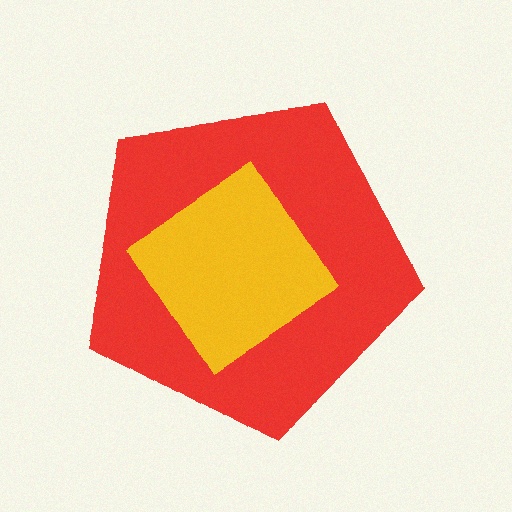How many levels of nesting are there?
2.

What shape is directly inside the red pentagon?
The yellow diamond.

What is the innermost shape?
The yellow diamond.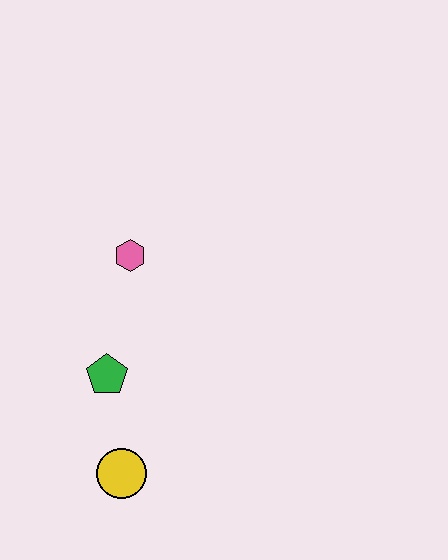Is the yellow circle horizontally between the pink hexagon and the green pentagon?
Yes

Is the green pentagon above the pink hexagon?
No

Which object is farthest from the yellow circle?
The pink hexagon is farthest from the yellow circle.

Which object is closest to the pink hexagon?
The green pentagon is closest to the pink hexagon.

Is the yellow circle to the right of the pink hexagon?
No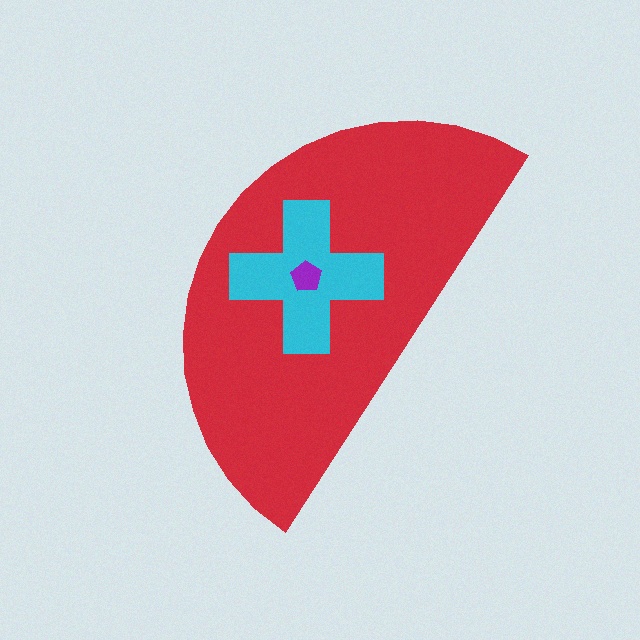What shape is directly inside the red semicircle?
The cyan cross.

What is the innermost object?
The purple pentagon.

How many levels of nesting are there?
3.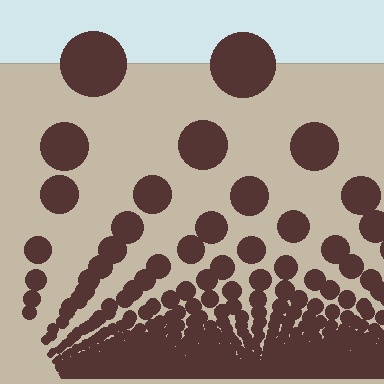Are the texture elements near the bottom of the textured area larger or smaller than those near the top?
Smaller. The gradient is inverted — elements near the bottom are smaller and denser.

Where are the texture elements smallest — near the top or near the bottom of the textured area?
Near the bottom.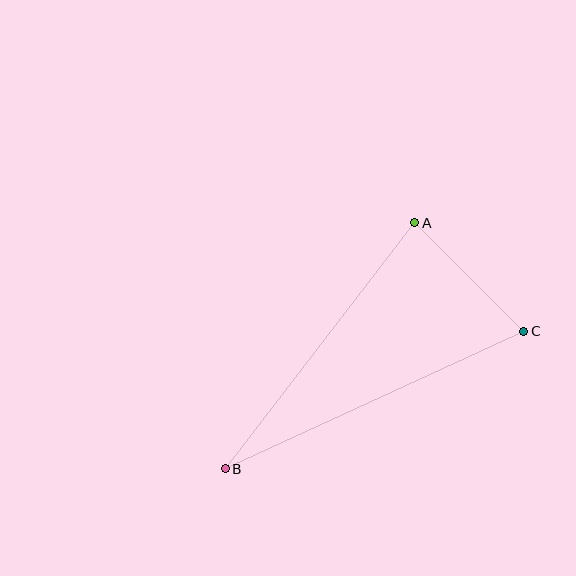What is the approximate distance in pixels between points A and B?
The distance between A and B is approximately 311 pixels.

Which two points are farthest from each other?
Points B and C are farthest from each other.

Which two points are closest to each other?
Points A and C are closest to each other.